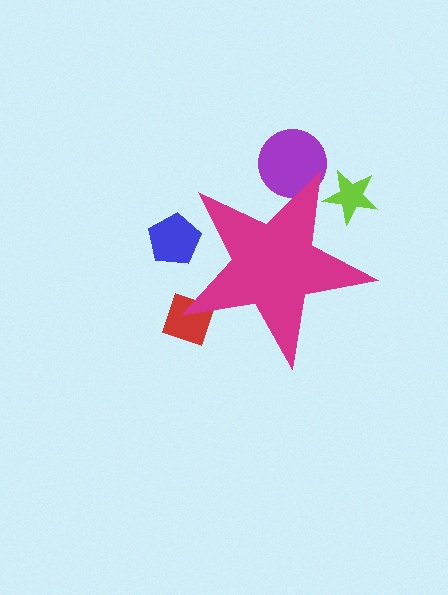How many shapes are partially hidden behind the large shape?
4 shapes are partially hidden.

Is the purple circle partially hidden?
Yes, the purple circle is partially hidden behind the magenta star.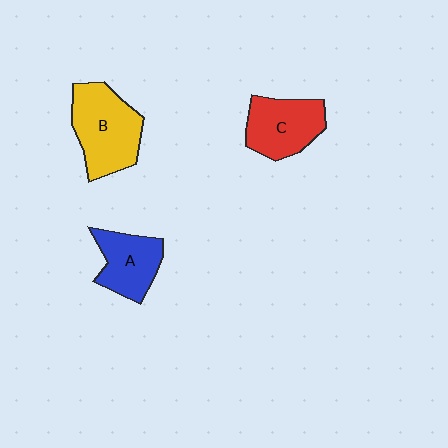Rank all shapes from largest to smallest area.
From largest to smallest: B (yellow), C (red), A (blue).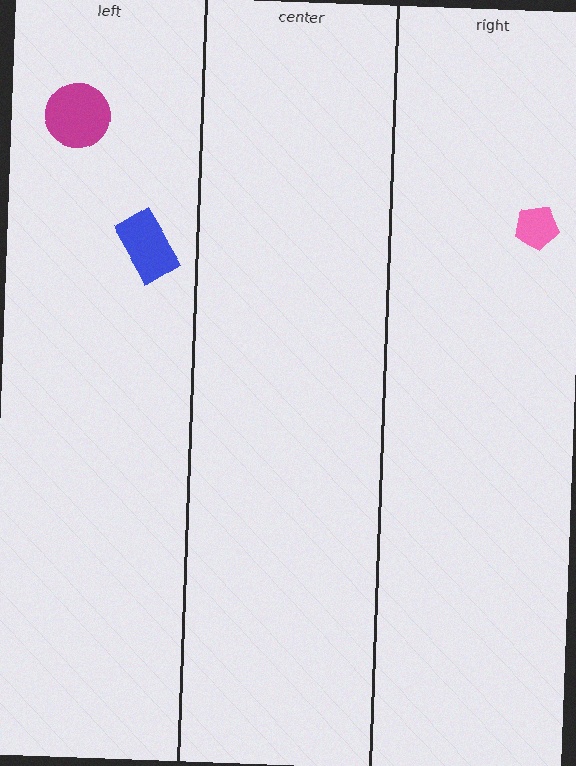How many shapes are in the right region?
1.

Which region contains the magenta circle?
The left region.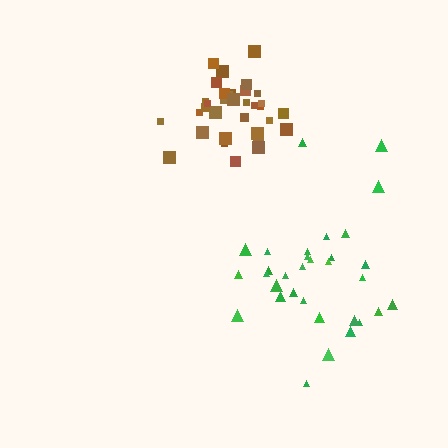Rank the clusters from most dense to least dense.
brown, green.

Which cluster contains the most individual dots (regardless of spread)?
Brown (34).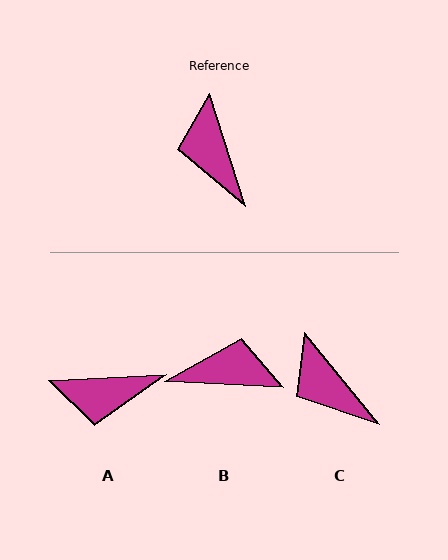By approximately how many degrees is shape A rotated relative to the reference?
Approximately 75 degrees counter-clockwise.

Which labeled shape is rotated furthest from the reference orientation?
B, about 110 degrees away.